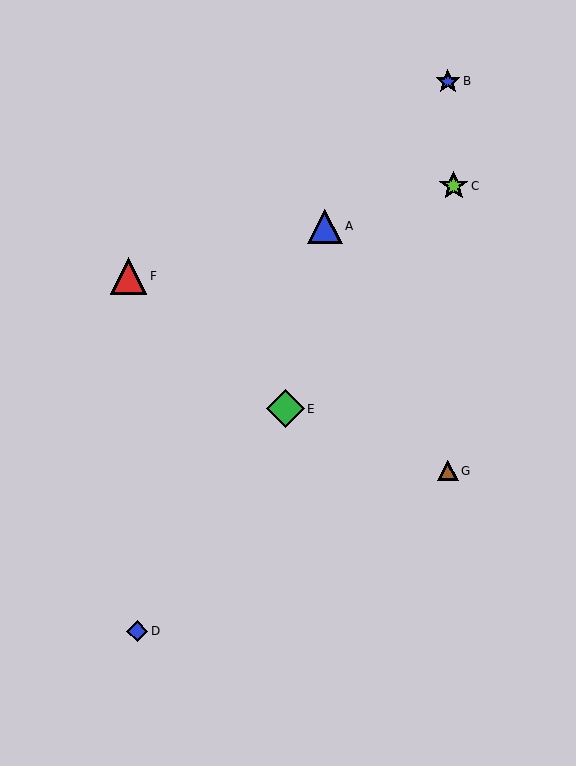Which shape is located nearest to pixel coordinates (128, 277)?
The red triangle (labeled F) at (129, 276) is nearest to that location.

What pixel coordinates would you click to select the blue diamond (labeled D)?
Click at (137, 631) to select the blue diamond D.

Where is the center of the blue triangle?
The center of the blue triangle is at (325, 226).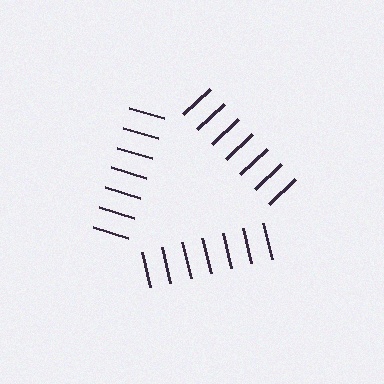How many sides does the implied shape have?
3 sides — the line-ends trace a triangle.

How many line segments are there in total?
21 — 7 along each of the 3 edges.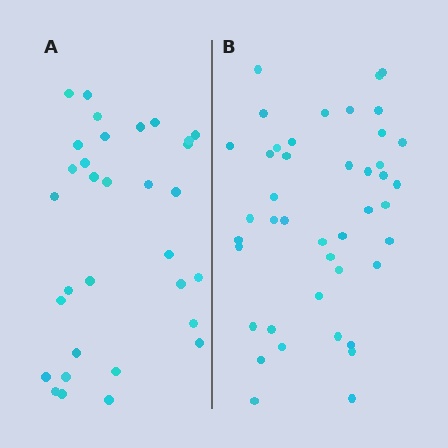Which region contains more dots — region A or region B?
Region B (the right region) has more dots.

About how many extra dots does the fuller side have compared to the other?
Region B has roughly 12 or so more dots than region A.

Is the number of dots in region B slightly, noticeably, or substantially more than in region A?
Region B has noticeably more, but not dramatically so. The ratio is roughly 1.3 to 1.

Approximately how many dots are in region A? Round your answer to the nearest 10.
About 30 dots. (The exact count is 32, which rounds to 30.)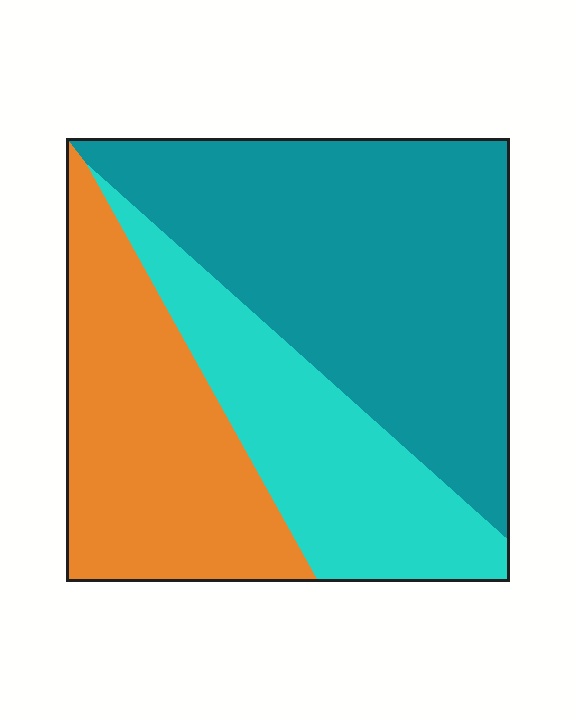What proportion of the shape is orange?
Orange covers about 30% of the shape.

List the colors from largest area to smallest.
From largest to smallest: teal, orange, cyan.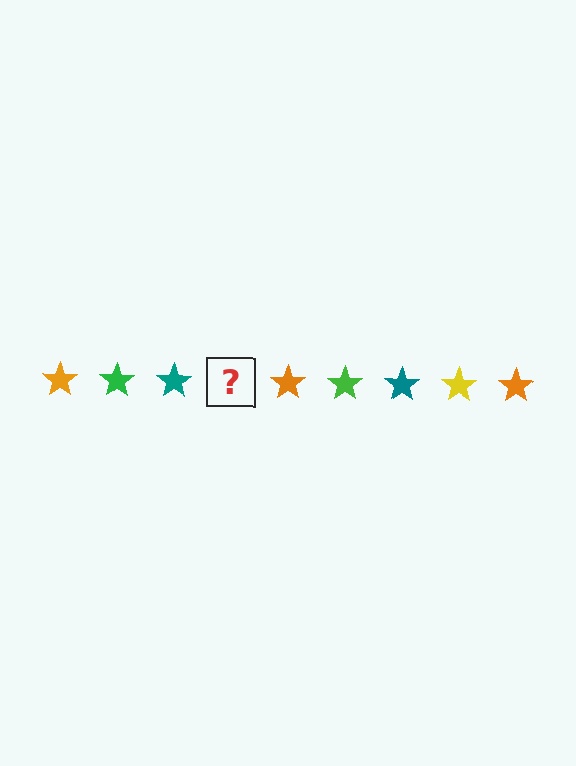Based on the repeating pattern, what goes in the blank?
The blank should be a yellow star.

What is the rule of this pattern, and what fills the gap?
The rule is that the pattern cycles through orange, green, teal, yellow stars. The gap should be filled with a yellow star.